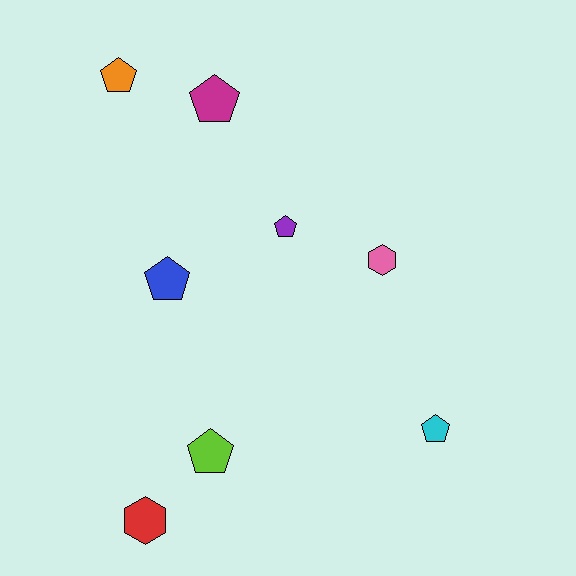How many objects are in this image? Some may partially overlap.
There are 8 objects.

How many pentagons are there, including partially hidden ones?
There are 6 pentagons.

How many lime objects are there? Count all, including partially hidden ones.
There is 1 lime object.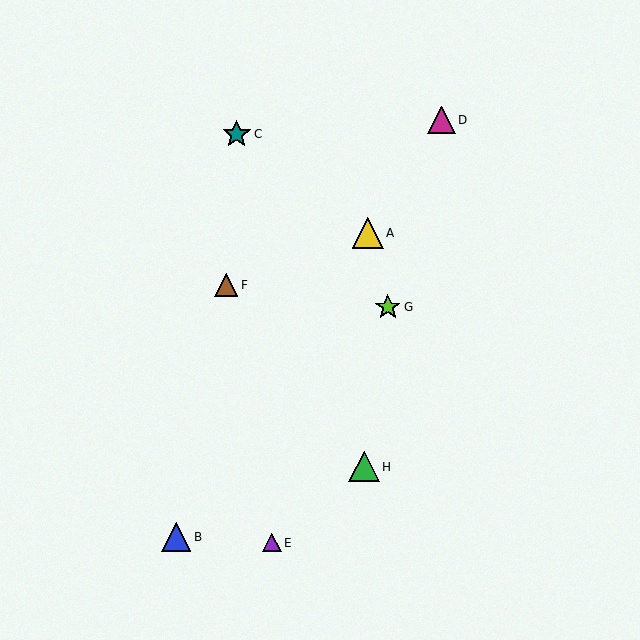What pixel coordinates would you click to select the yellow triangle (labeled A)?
Click at (368, 233) to select the yellow triangle A.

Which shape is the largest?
The yellow triangle (labeled A) is the largest.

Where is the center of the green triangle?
The center of the green triangle is at (364, 467).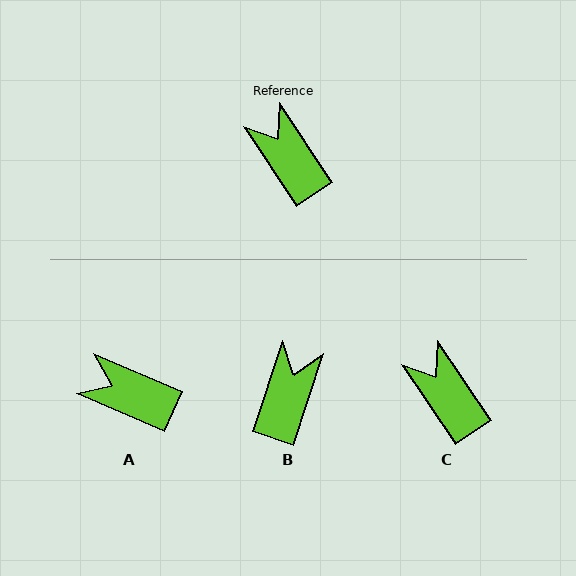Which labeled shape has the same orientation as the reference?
C.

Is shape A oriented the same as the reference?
No, it is off by about 33 degrees.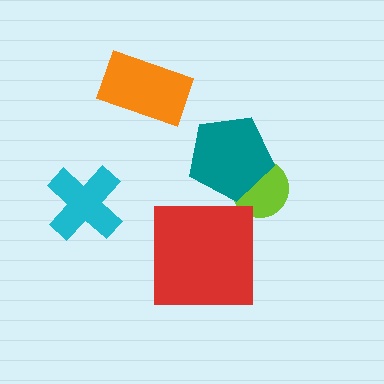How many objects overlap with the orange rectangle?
0 objects overlap with the orange rectangle.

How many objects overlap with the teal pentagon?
1 object overlaps with the teal pentagon.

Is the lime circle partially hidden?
Yes, it is partially covered by another shape.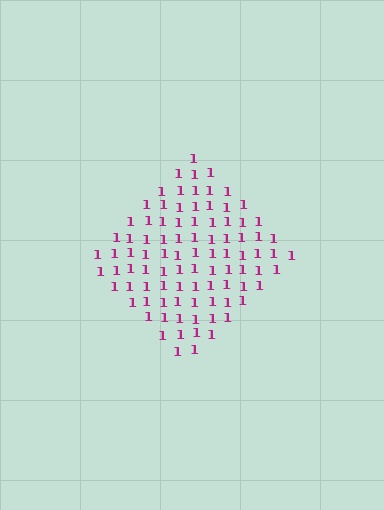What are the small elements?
The small elements are digit 1's.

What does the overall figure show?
The overall figure shows a diamond.